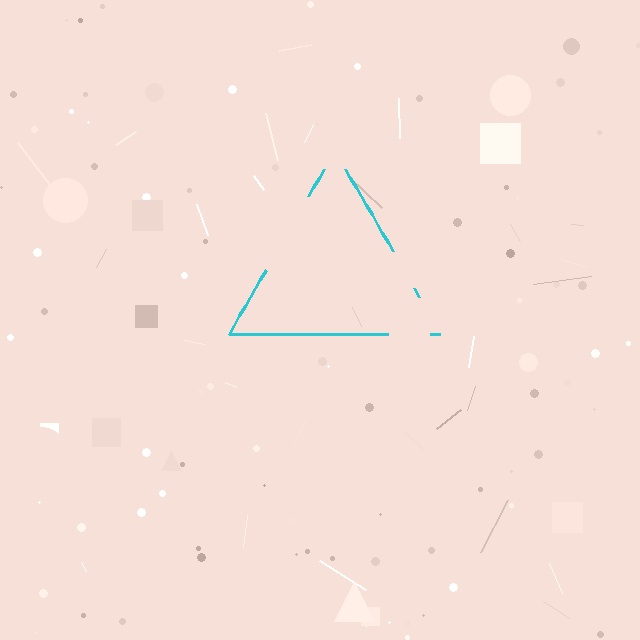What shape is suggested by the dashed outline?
The dashed outline suggests a triangle.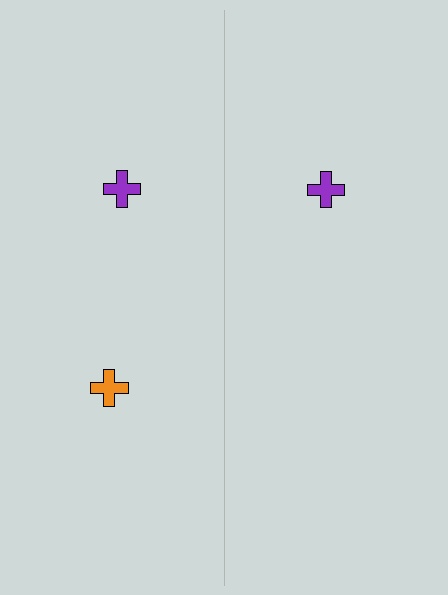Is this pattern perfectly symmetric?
No, the pattern is not perfectly symmetric. A orange cross is missing from the right side.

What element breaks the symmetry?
A orange cross is missing from the right side.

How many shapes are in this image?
There are 3 shapes in this image.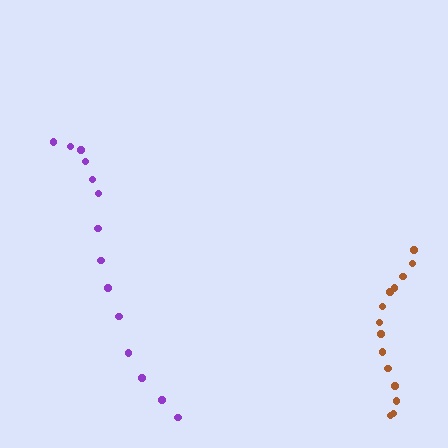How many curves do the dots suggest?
There are 2 distinct paths.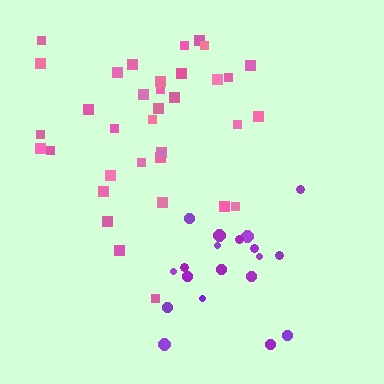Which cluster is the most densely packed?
Purple.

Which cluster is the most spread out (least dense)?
Pink.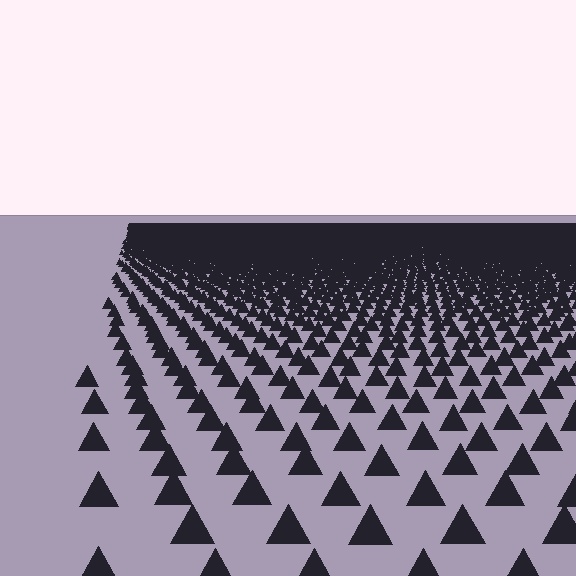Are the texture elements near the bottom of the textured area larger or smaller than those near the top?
Larger. Near the bottom, elements are closer to the viewer and appear at a bigger on-screen size.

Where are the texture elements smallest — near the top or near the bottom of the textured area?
Near the top.